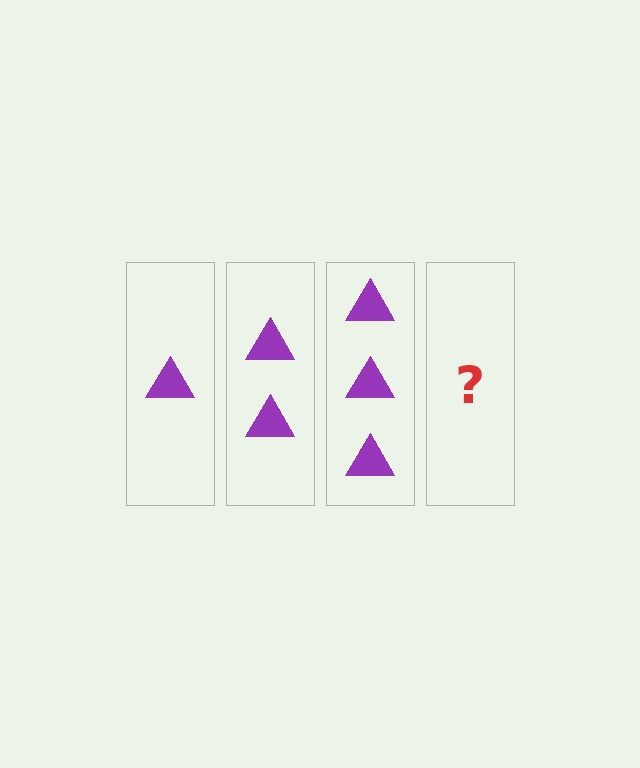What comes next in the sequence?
The next element should be 4 triangles.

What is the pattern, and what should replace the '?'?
The pattern is that each step adds one more triangle. The '?' should be 4 triangles.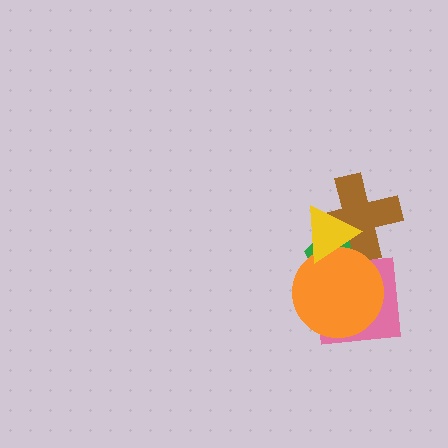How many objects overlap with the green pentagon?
4 objects overlap with the green pentagon.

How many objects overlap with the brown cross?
3 objects overlap with the brown cross.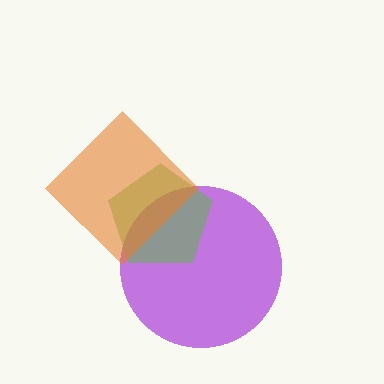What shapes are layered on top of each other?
The layered shapes are: a purple circle, a lime pentagon, an orange diamond.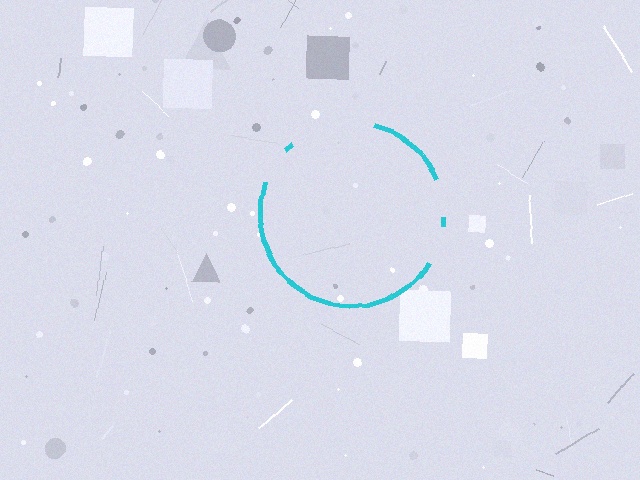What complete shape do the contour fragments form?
The contour fragments form a circle.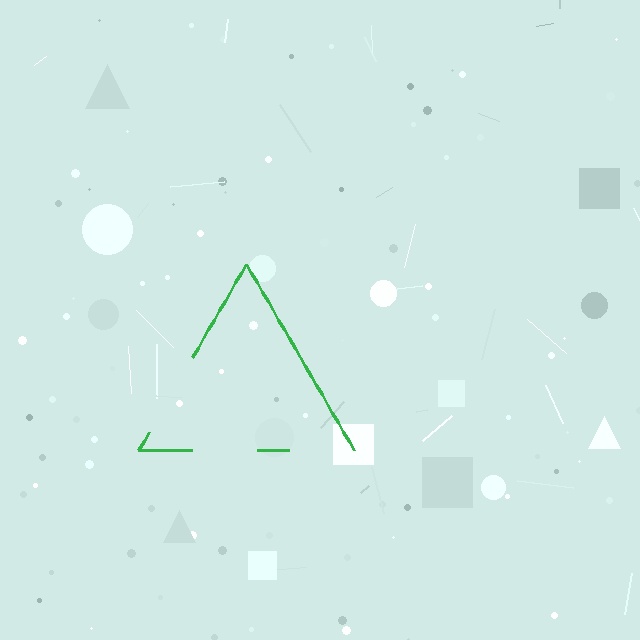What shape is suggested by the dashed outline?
The dashed outline suggests a triangle.